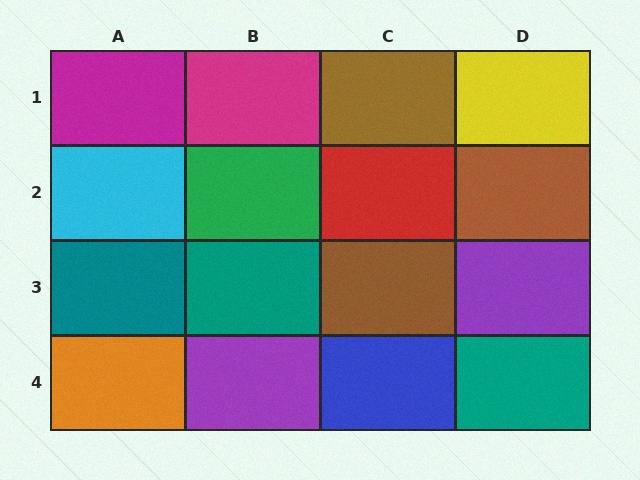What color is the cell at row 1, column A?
Magenta.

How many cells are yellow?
1 cell is yellow.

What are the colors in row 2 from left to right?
Cyan, green, red, brown.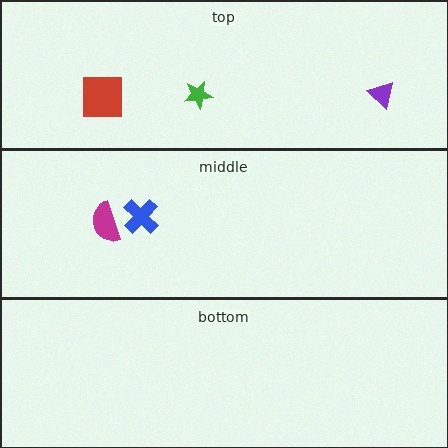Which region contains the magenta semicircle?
The middle region.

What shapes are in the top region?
The purple triangle, the green star, the red square.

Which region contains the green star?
The top region.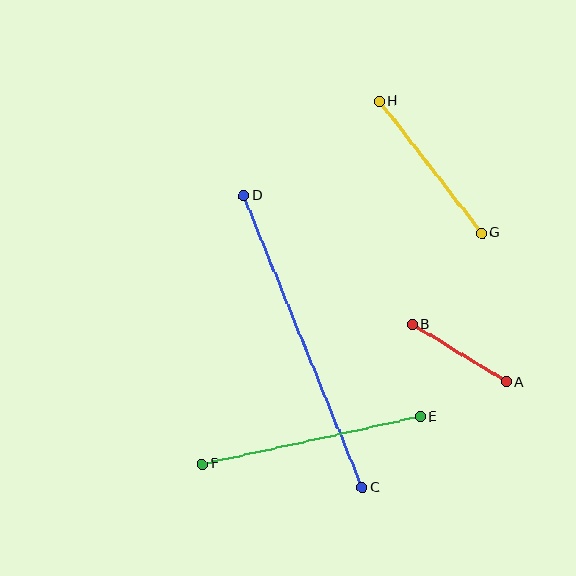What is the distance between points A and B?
The distance is approximately 110 pixels.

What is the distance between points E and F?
The distance is approximately 223 pixels.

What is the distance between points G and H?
The distance is approximately 167 pixels.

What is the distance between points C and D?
The distance is approximately 315 pixels.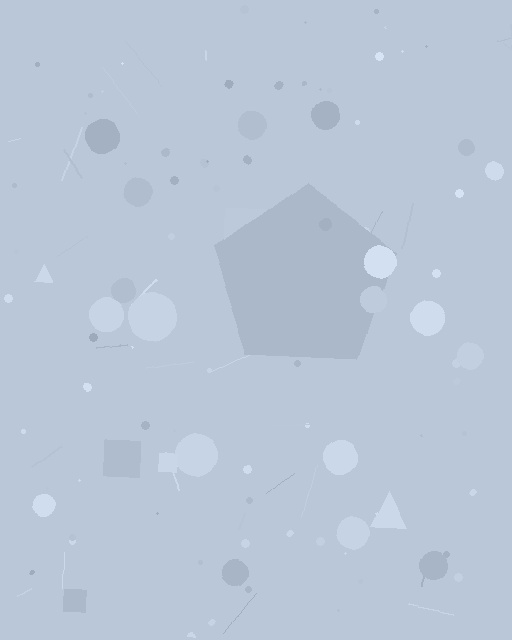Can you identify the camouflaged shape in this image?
The camouflaged shape is a pentagon.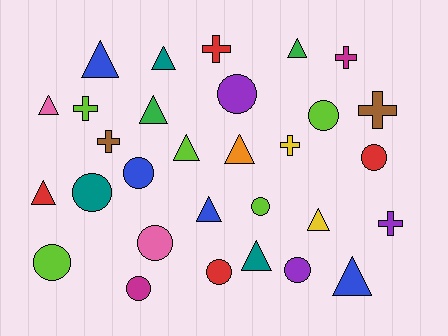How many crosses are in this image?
There are 7 crosses.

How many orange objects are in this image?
There is 1 orange object.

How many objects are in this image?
There are 30 objects.